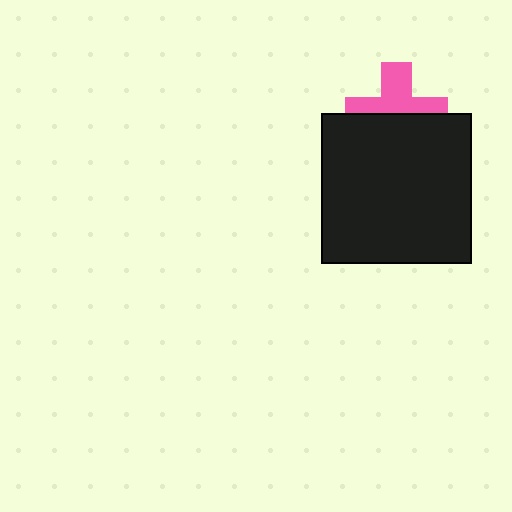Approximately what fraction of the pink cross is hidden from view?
Roughly 49% of the pink cross is hidden behind the black square.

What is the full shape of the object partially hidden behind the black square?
The partially hidden object is a pink cross.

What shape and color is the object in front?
The object in front is a black square.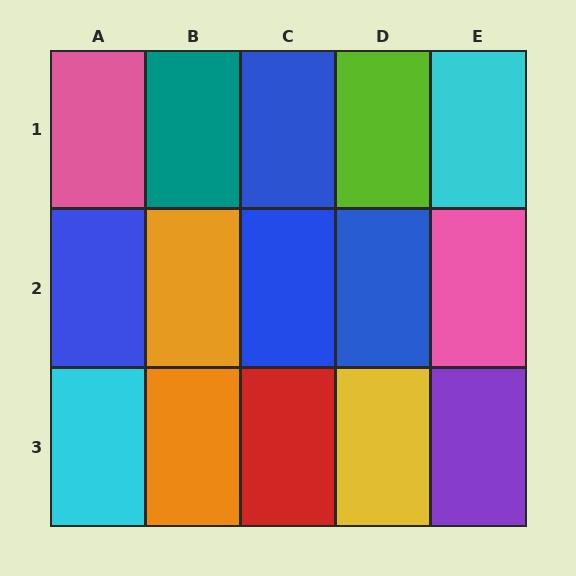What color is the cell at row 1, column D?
Lime.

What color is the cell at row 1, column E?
Cyan.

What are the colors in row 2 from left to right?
Blue, orange, blue, blue, pink.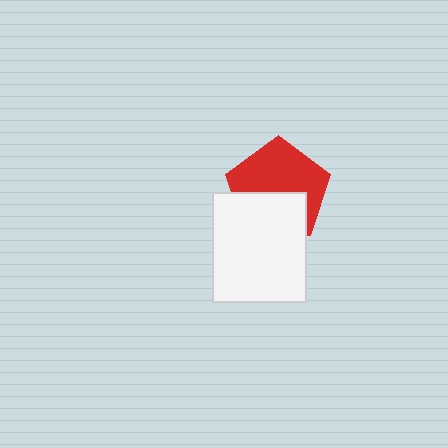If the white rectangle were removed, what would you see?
You would see the complete red pentagon.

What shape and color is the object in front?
The object in front is a white rectangle.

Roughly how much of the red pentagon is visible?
About half of it is visible (roughly 58%).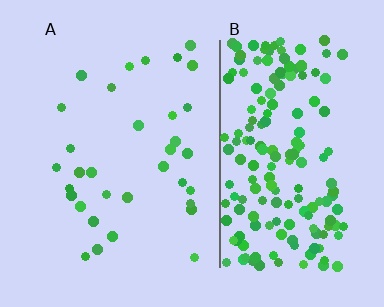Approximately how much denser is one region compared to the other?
Approximately 5.7× — region B over region A.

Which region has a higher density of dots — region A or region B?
B (the right).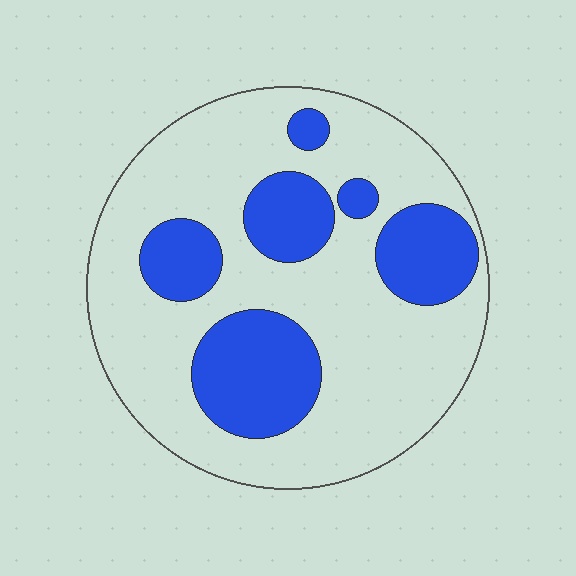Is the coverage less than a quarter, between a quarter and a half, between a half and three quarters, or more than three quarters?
Between a quarter and a half.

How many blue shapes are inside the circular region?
6.